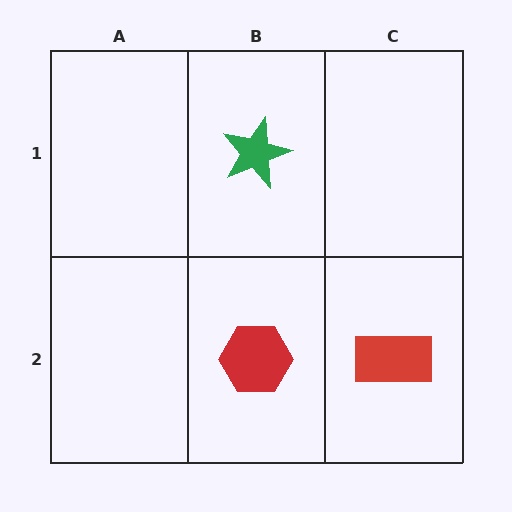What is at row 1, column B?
A green star.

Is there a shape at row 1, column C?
No, that cell is empty.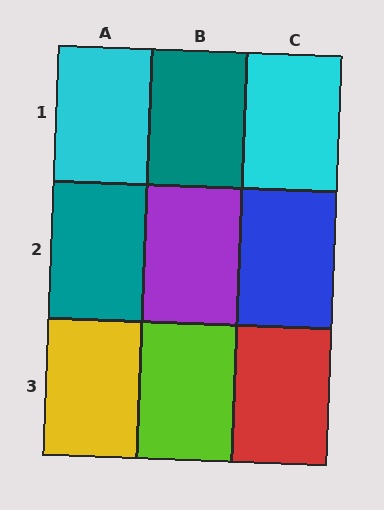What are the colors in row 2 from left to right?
Teal, purple, blue.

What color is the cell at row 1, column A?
Cyan.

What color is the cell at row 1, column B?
Teal.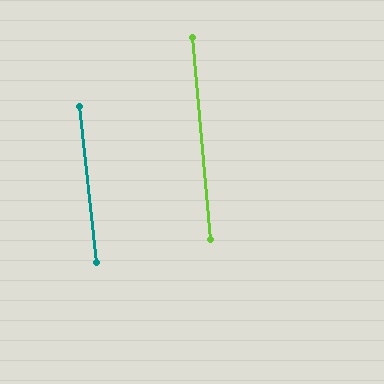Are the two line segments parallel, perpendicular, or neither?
Parallel — their directions differ by only 1.1°.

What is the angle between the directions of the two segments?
Approximately 1 degree.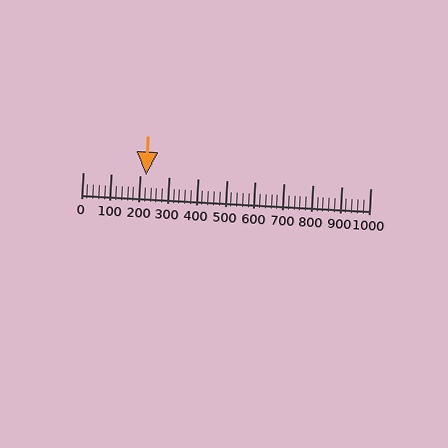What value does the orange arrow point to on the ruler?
The orange arrow points to approximately 220.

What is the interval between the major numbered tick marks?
The major tick marks are spaced 100 units apart.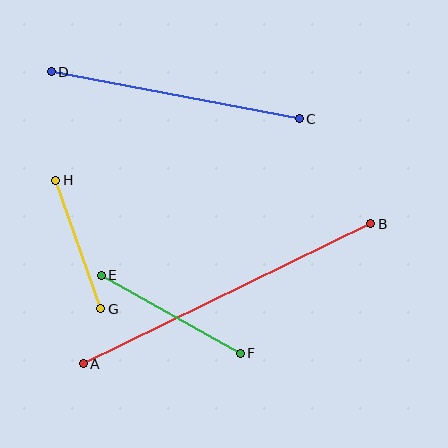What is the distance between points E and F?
The distance is approximately 160 pixels.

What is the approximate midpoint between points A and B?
The midpoint is at approximately (227, 294) pixels.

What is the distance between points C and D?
The distance is approximately 252 pixels.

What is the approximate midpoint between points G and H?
The midpoint is at approximately (78, 244) pixels.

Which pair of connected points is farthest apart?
Points A and B are farthest apart.